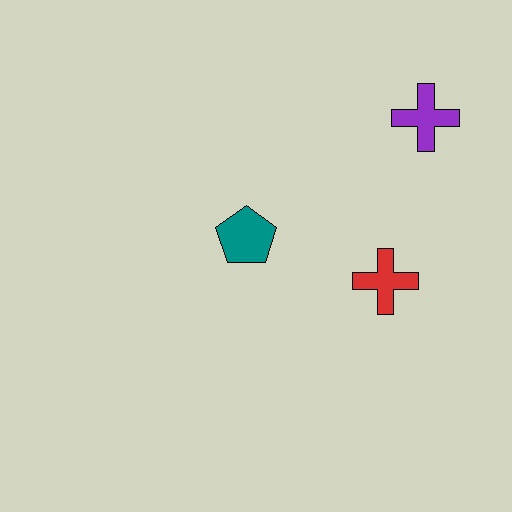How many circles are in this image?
There are no circles.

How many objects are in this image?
There are 3 objects.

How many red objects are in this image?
There is 1 red object.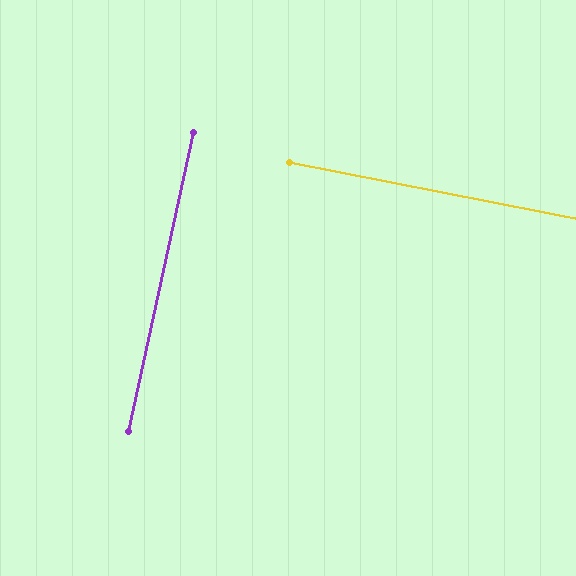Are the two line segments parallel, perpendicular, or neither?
Perpendicular — they meet at approximately 89°.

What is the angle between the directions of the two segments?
Approximately 89 degrees.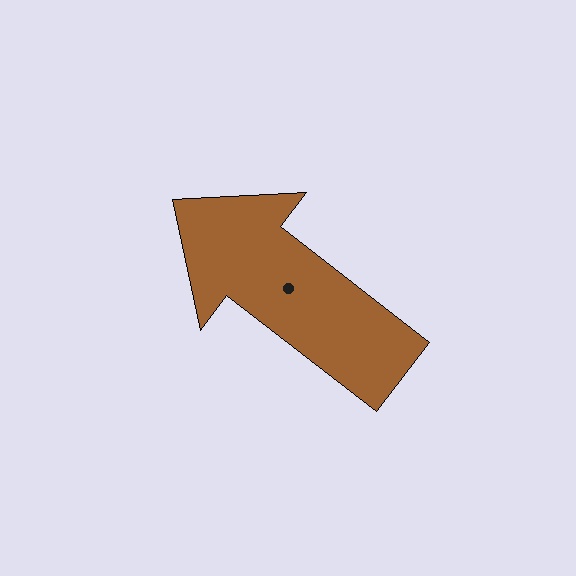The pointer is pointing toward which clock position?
Roughly 10 o'clock.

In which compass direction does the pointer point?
Northwest.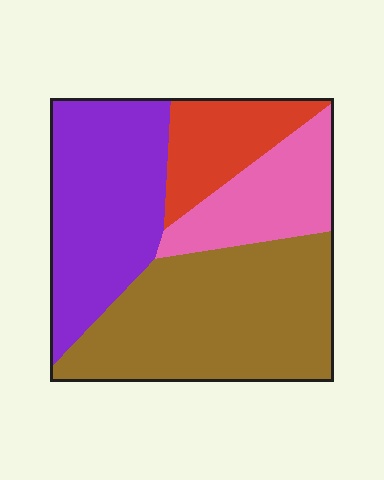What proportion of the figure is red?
Red covers about 15% of the figure.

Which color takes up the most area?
Brown, at roughly 40%.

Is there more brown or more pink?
Brown.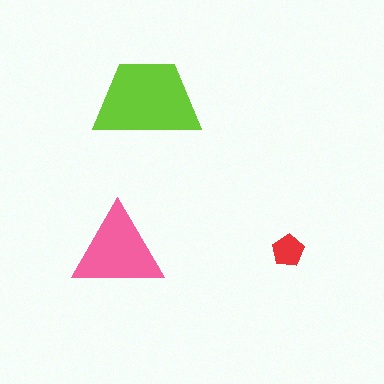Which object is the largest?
The lime trapezoid.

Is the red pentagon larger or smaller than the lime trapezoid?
Smaller.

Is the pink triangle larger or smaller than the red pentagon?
Larger.